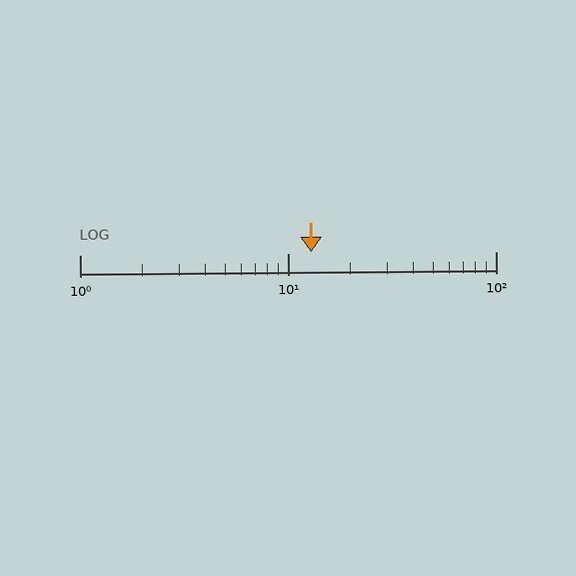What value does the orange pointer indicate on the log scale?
The pointer indicates approximately 13.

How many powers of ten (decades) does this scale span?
The scale spans 2 decades, from 1 to 100.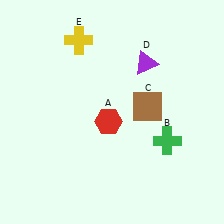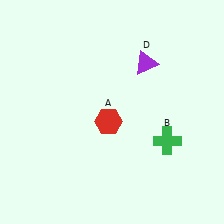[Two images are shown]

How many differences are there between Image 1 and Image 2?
There are 2 differences between the two images.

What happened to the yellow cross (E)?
The yellow cross (E) was removed in Image 2. It was in the top-left area of Image 1.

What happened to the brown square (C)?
The brown square (C) was removed in Image 2. It was in the top-right area of Image 1.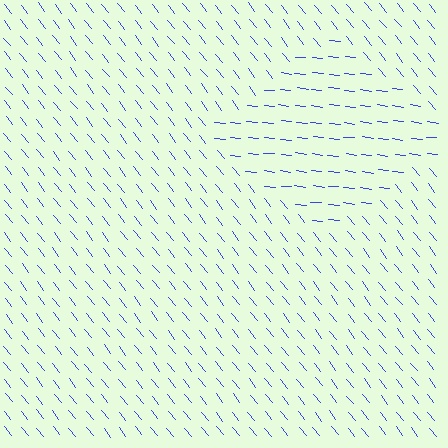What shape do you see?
I see a diamond.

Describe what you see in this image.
The image is filled with small blue line segments. A diamond region in the image has lines oriented differently from the surrounding lines, creating a visible texture boundary.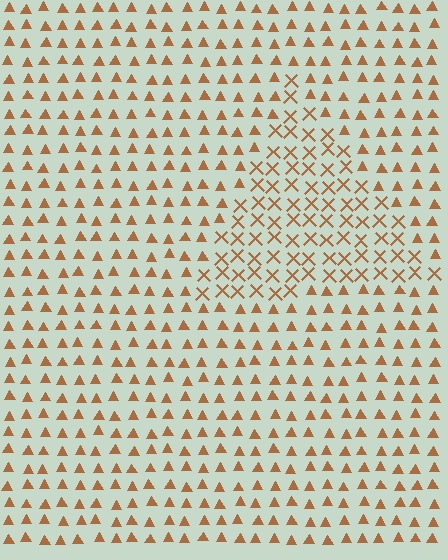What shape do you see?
I see a triangle.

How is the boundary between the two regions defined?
The boundary is defined by a change in element shape: X marks inside vs. triangles outside. All elements share the same color and spacing.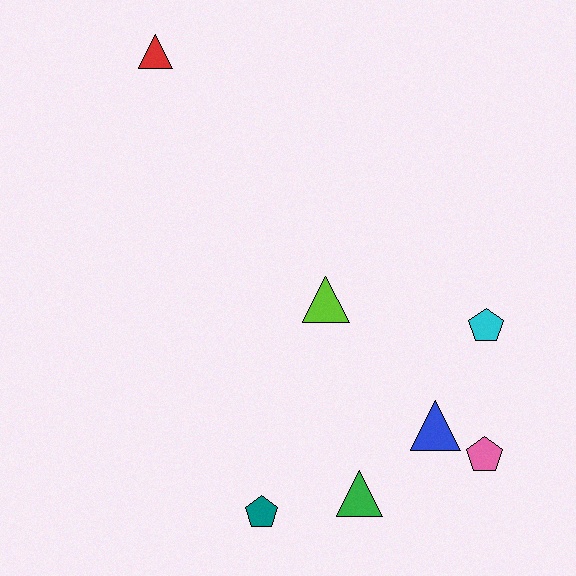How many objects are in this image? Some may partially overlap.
There are 7 objects.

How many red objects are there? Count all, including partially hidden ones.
There is 1 red object.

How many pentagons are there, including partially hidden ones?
There are 3 pentagons.